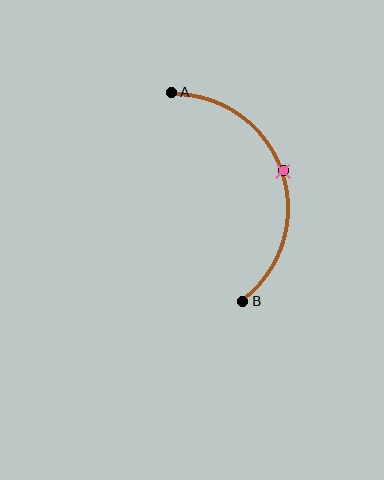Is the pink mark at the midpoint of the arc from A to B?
Yes. The pink mark lies on the arc at equal arc-length from both A and B — it is the arc midpoint.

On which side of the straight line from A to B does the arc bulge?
The arc bulges to the right of the straight line connecting A and B.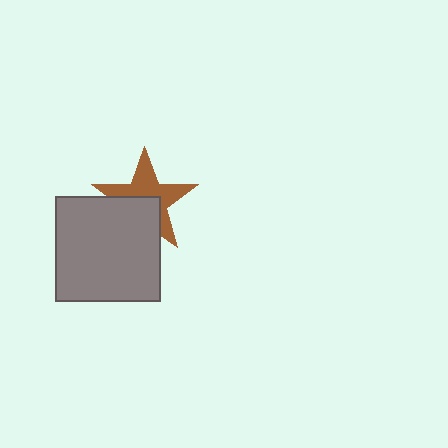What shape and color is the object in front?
The object in front is a gray square.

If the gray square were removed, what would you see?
You would see the complete brown star.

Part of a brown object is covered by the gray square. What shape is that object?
It is a star.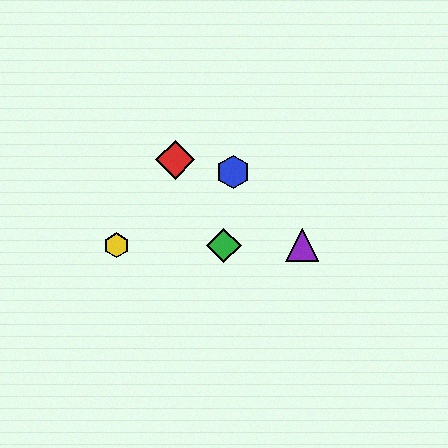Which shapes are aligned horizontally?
The green diamond, the yellow hexagon, the purple triangle are aligned horizontally.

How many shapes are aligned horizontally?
3 shapes (the green diamond, the yellow hexagon, the purple triangle) are aligned horizontally.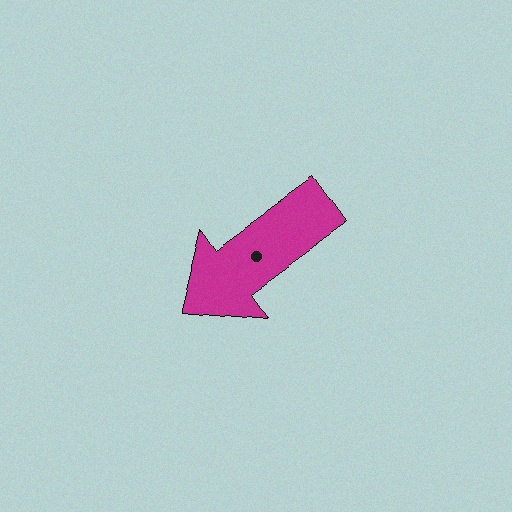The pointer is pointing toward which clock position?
Roughly 8 o'clock.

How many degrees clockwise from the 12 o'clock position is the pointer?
Approximately 234 degrees.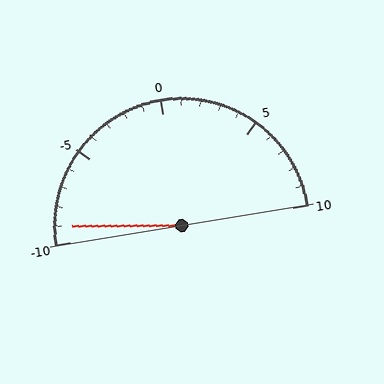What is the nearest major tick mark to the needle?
The nearest major tick mark is -10.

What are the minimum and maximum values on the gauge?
The gauge ranges from -10 to 10.